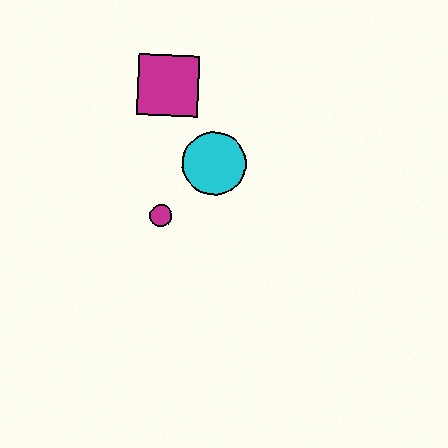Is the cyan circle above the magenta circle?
Yes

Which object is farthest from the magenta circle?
The magenta square is farthest from the magenta circle.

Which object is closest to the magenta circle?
The cyan circle is closest to the magenta circle.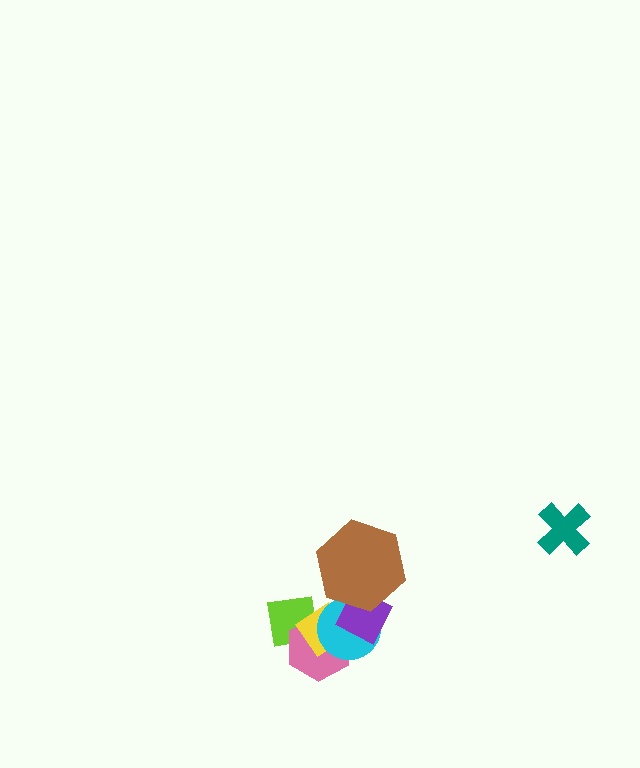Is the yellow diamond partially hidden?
Yes, it is partially covered by another shape.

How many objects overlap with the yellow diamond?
4 objects overlap with the yellow diamond.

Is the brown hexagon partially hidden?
No, no other shape covers it.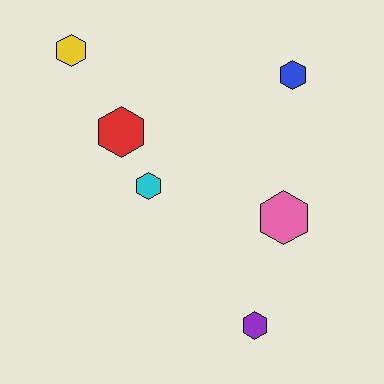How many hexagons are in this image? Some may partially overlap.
There are 6 hexagons.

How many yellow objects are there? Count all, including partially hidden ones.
There is 1 yellow object.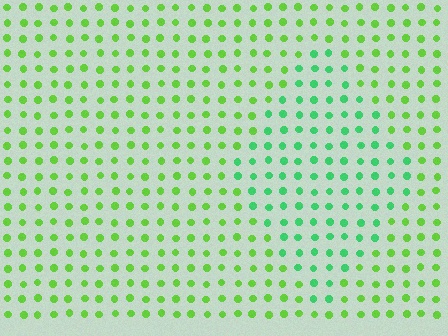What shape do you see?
I see a diamond.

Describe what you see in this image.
The image is filled with small lime elements in a uniform arrangement. A diamond-shaped region is visible where the elements are tinted to a slightly different hue, forming a subtle color boundary.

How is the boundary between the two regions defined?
The boundary is defined purely by a slight shift in hue (about 36 degrees). Spacing, size, and orientation are identical on both sides.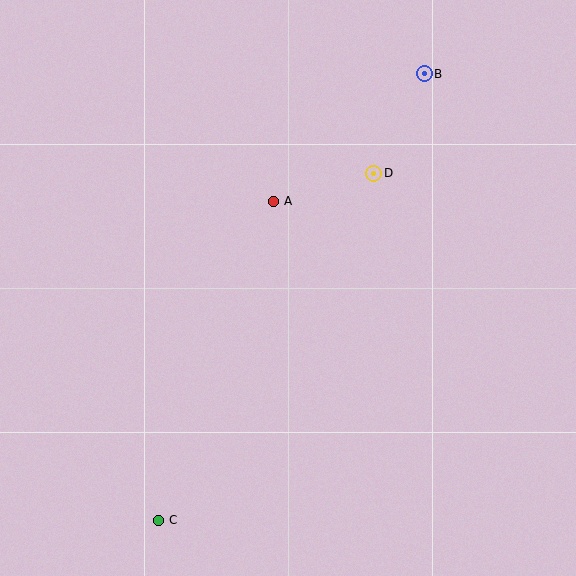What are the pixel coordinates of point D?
Point D is at (374, 173).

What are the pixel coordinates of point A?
Point A is at (274, 201).